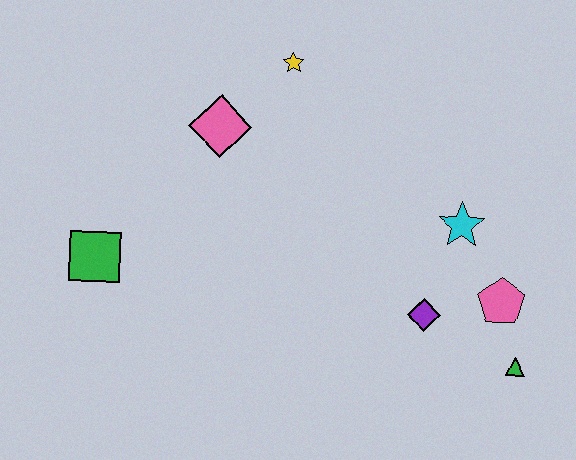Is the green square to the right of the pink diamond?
No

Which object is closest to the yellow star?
The pink diamond is closest to the yellow star.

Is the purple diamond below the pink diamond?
Yes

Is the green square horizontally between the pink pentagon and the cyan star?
No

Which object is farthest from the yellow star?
The green triangle is farthest from the yellow star.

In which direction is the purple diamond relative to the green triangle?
The purple diamond is to the left of the green triangle.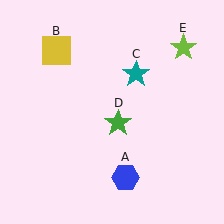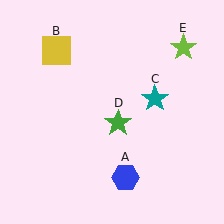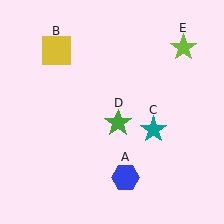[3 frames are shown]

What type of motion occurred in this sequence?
The teal star (object C) rotated clockwise around the center of the scene.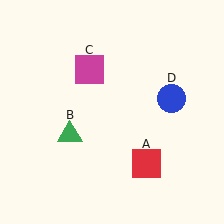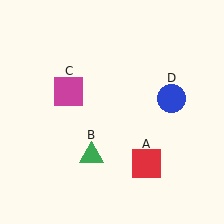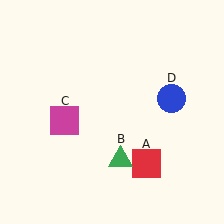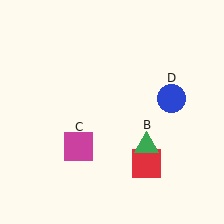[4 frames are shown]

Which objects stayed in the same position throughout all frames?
Red square (object A) and blue circle (object D) remained stationary.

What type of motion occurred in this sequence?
The green triangle (object B), magenta square (object C) rotated counterclockwise around the center of the scene.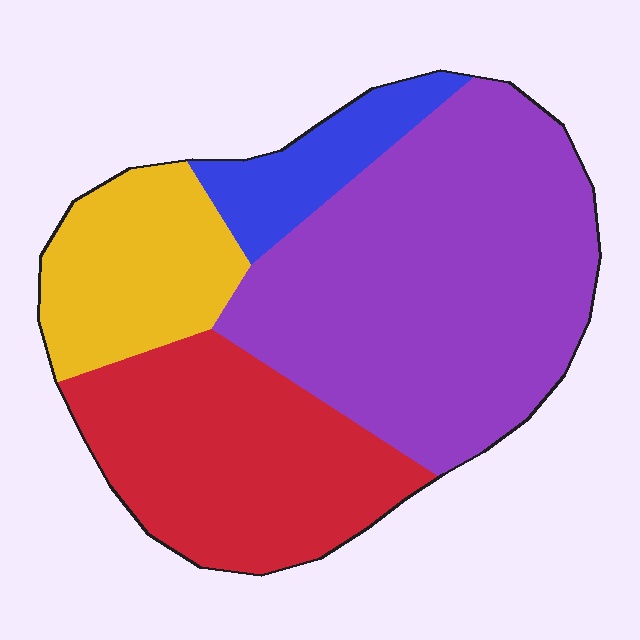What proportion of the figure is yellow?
Yellow covers about 15% of the figure.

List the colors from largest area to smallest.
From largest to smallest: purple, red, yellow, blue.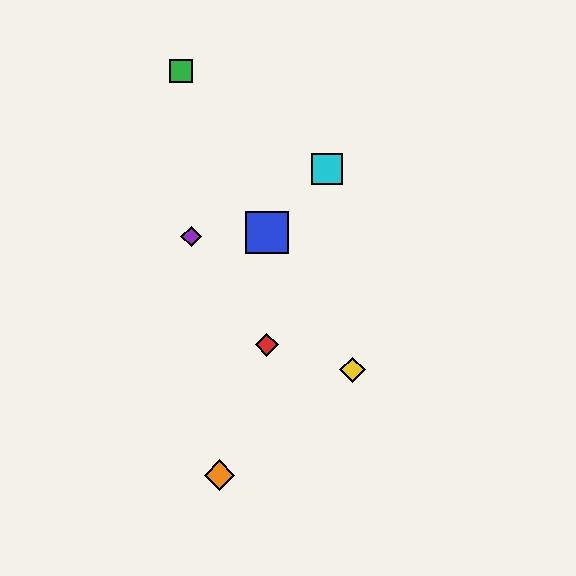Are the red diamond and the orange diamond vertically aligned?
No, the red diamond is at x≈267 and the orange diamond is at x≈219.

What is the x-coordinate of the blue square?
The blue square is at x≈267.